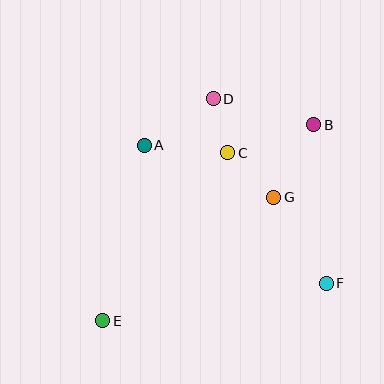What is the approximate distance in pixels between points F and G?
The distance between F and G is approximately 101 pixels.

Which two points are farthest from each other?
Points B and E are farthest from each other.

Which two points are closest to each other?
Points C and D are closest to each other.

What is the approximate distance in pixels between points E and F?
The distance between E and F is approximately 227 pixels.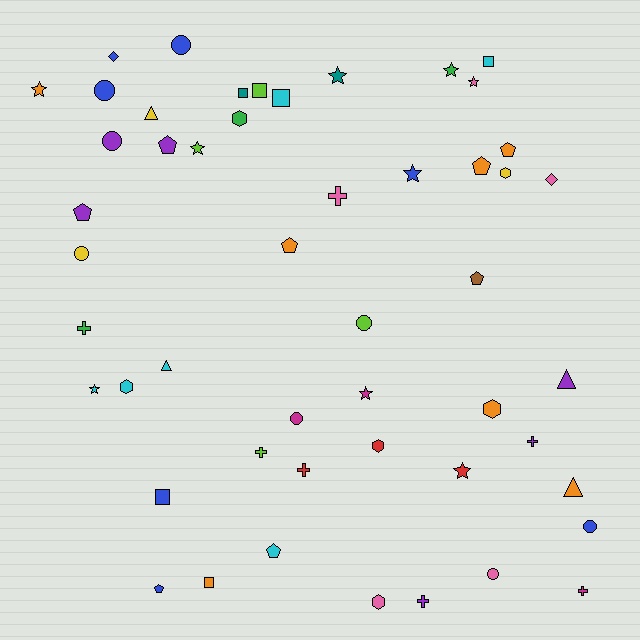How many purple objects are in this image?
There are 6 purple objects.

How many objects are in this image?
There are 50 objects.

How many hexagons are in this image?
There are 6 hexagons.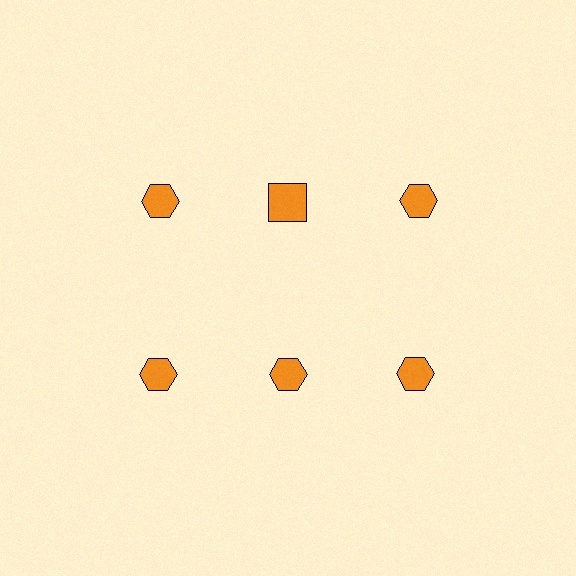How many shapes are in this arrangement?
There are 6 shapes arranged in a grid pattern.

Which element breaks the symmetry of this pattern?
The orange square in the top row, second from left column breaks the symmetry. All other shapes are orange hexagons.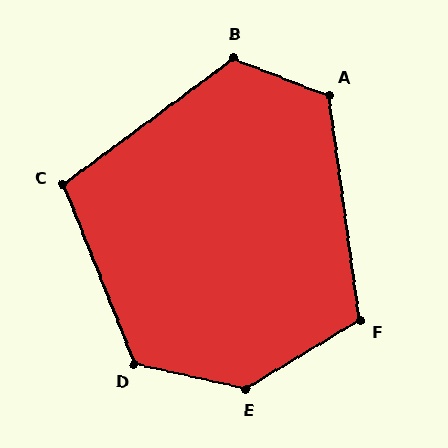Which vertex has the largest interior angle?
E, at approximately 136 degrees.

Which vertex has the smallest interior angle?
C, at approximately 105 degrees.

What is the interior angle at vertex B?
Approximately 122 degrees (obtuse).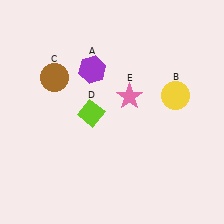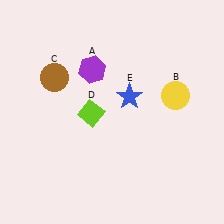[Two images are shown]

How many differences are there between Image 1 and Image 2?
There is 1 difference between the two images.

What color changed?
The star (E) changed from pink in Image 1 to blue in Image 2.